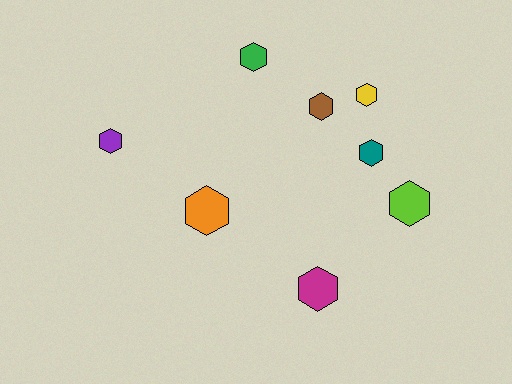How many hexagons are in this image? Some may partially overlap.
There are 8 hexagons.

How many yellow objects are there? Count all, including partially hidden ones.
There is 1 yellow object.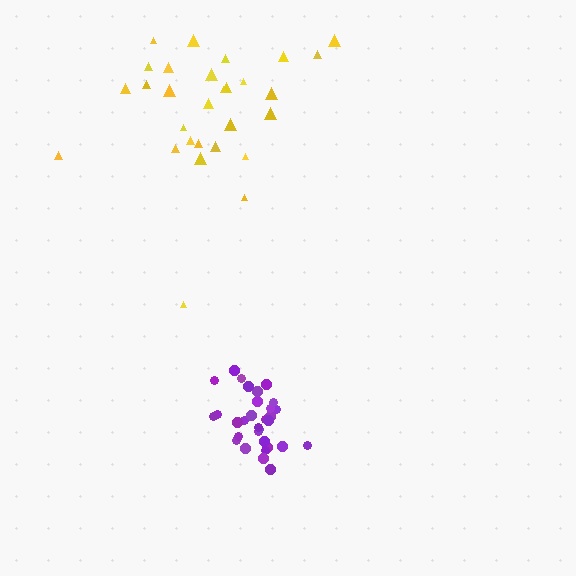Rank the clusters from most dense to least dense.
purple, yellow.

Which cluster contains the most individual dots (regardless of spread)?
Purple (31).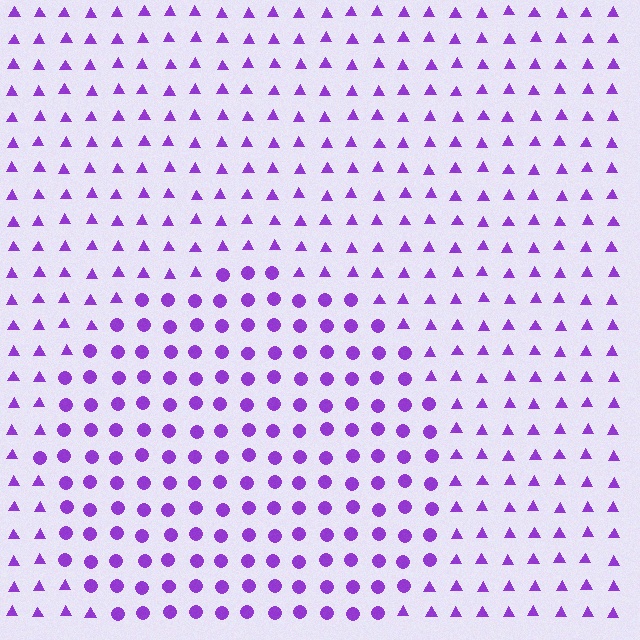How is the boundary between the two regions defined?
The boundary is defined by a change in element shape: circles inside vs. triangles outside. All elements share the same color and spacing.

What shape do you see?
I see a circle.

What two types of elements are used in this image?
The image uses circles inside the circle region and triangles outside it.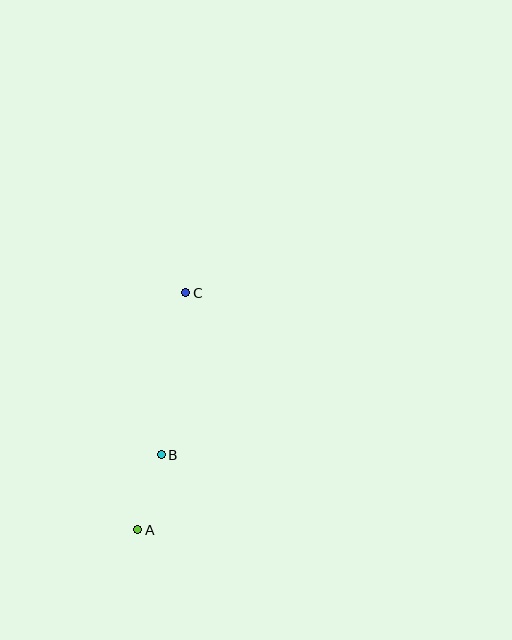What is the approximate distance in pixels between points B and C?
The distance between B and C is approximately 164 pixels.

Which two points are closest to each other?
Points A and B are closest to each other.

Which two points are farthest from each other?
Points A and C are farthest from each other.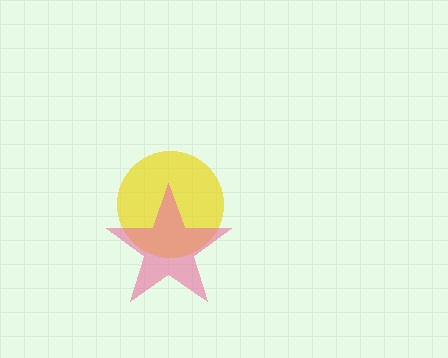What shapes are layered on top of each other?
The layered shapes are: a yellow circle, a pink star.